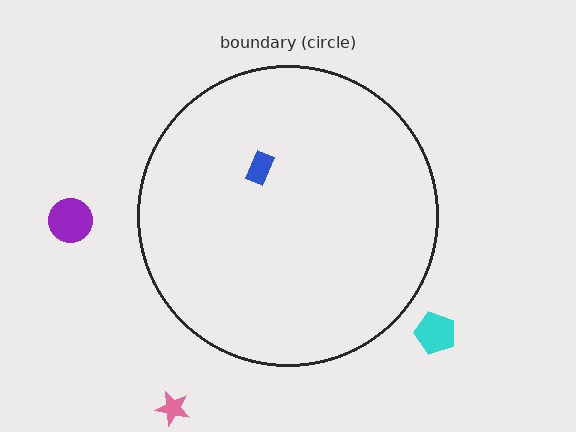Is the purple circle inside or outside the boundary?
Outside.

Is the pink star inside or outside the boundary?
Outside.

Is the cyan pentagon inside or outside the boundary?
Outside.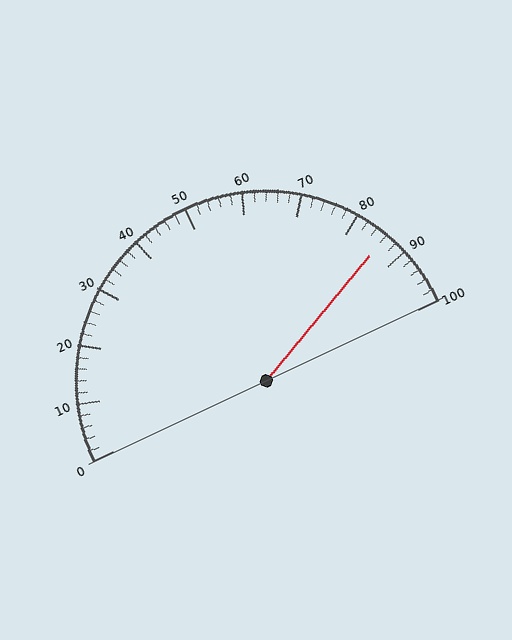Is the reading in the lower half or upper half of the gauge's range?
The reading is in the upper half of the range (0 to 100).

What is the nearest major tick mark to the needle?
The nearest major tick mark is 90.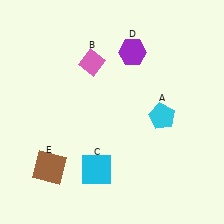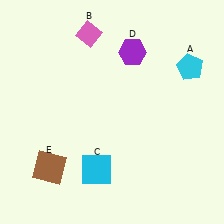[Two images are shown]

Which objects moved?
The objects that moved are: the cyan pentagon (A), the pink diamond (B).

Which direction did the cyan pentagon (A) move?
The cyan pentagon (A) moved up.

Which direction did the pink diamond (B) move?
The pink diamond (B) moved up.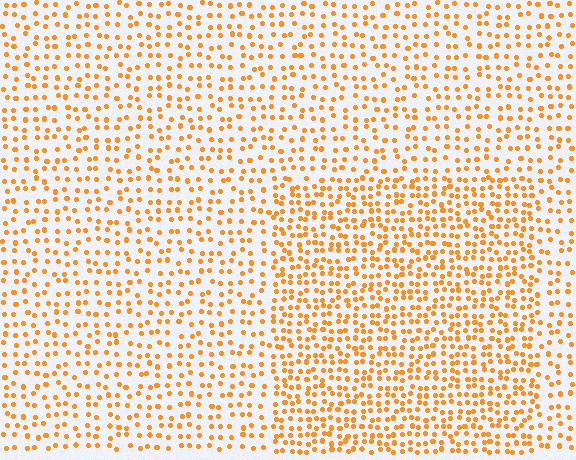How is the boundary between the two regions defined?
The boundary is defined by a change in element density (approximately 1.7x ratio). All elements are the same color, size, and shape.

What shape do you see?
I see a rectangle.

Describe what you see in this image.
The image contains small orange elements arranged at two different densities. A rectangle-shaped region is visible where the elements are more densely packed than the surrounding area.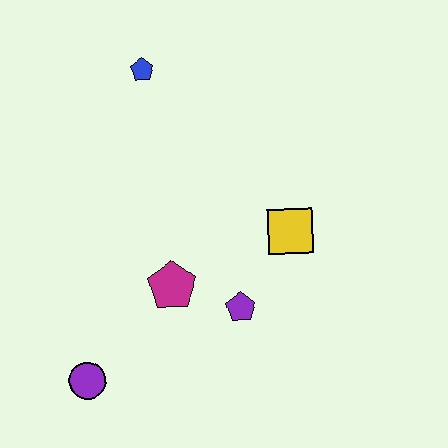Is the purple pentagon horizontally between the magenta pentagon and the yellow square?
Yes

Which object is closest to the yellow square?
The purple pentagon is closest to the yellow square.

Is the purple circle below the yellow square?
Yes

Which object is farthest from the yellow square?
The purple circle is farthest from the yellow square.